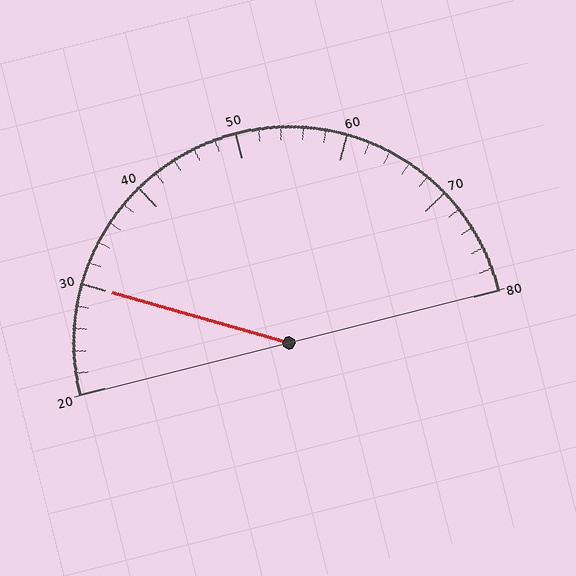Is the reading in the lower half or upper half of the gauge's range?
The reading is in the lower half of the range (20 to 80).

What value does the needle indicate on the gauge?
The needle indicates approximately 30.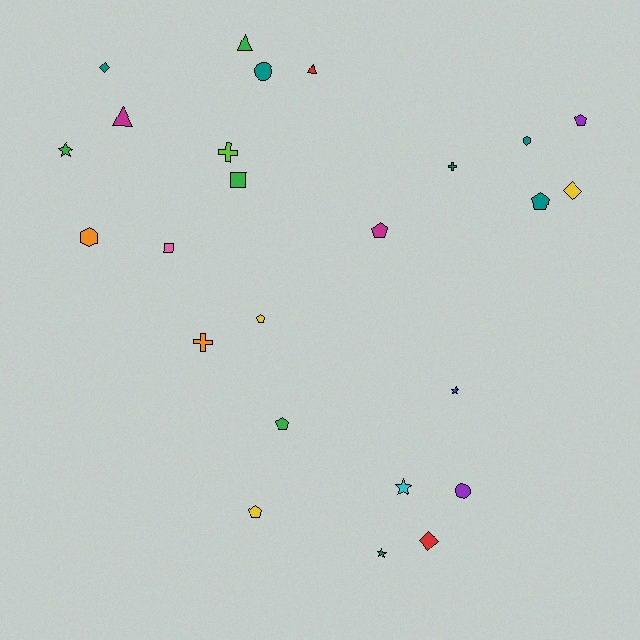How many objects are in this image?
There are 25 objects.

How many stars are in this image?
There are 4 stars.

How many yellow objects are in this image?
There are 3 yellow objects.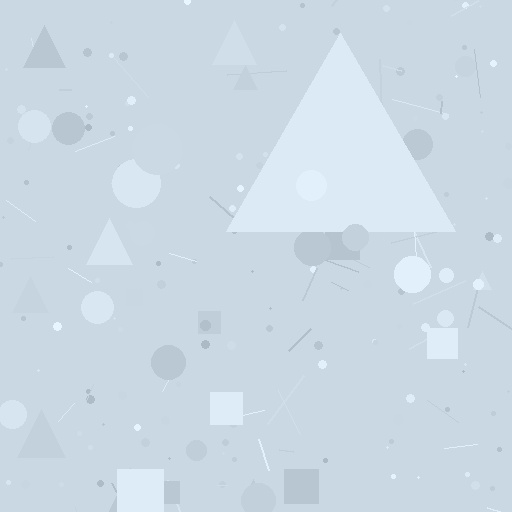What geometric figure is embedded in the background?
A triangle is embedded in the background.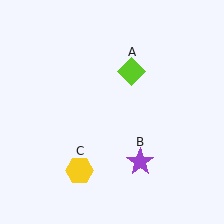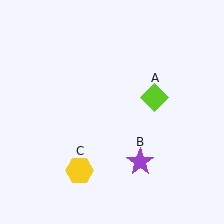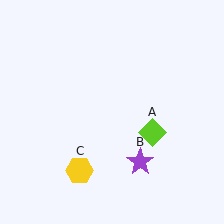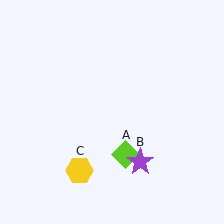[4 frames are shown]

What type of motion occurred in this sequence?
The lime diamond (object A) rotated clockwise around the center of the scene.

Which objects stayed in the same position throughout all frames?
Purple star (object B) and yellow hexagon (object C) remained stationary.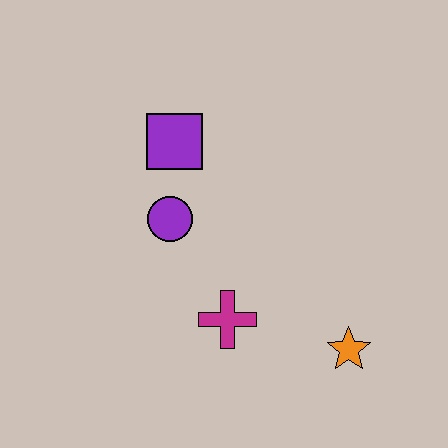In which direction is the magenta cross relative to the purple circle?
The magenta cross is below the purple circle.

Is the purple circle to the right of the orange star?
No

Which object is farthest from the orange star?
The purple square is farthest from the orange star.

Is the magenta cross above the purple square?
No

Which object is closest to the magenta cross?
The purple circle is closest to the magenta cross.